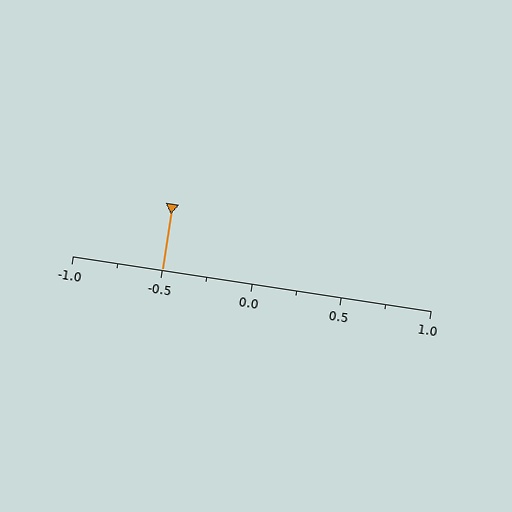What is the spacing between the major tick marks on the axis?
The major ticks are spaced 0.5 apart.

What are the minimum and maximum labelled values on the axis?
The axis runs from -1.0 to 1.0.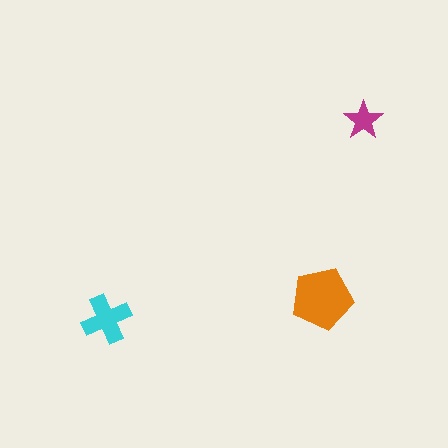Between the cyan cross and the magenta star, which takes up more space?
The cyan cross.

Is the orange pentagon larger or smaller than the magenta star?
Larger.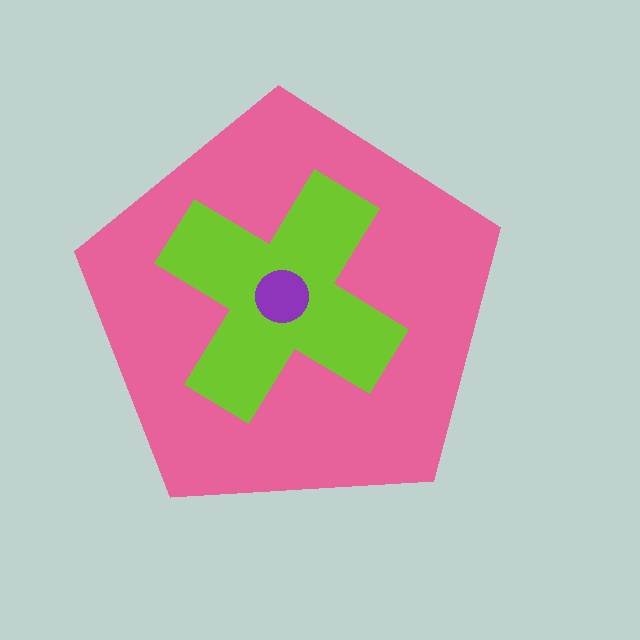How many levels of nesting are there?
3.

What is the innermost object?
The purple circle.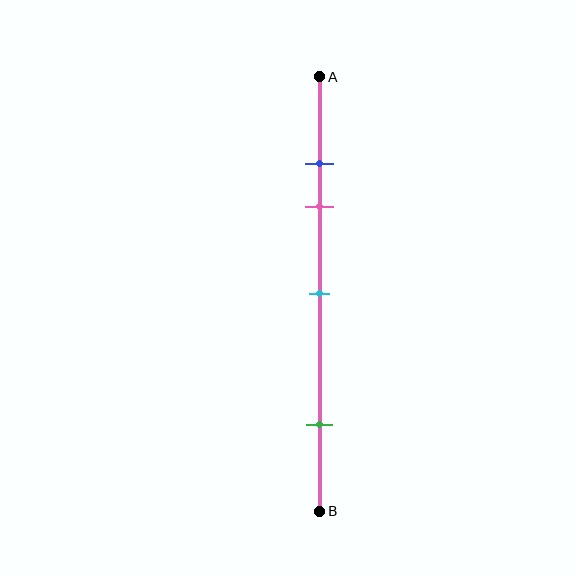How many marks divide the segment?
There are 4 marks dividing the segment.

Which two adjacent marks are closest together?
The blue and pink marks are the closest adjacent pair.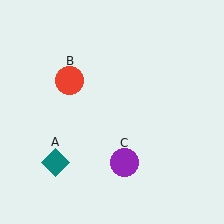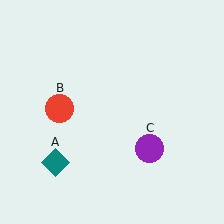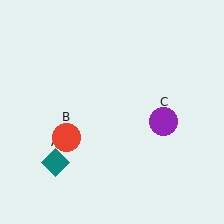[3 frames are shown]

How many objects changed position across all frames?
2 objects changed position: red circle (object B), purple circle (object C).